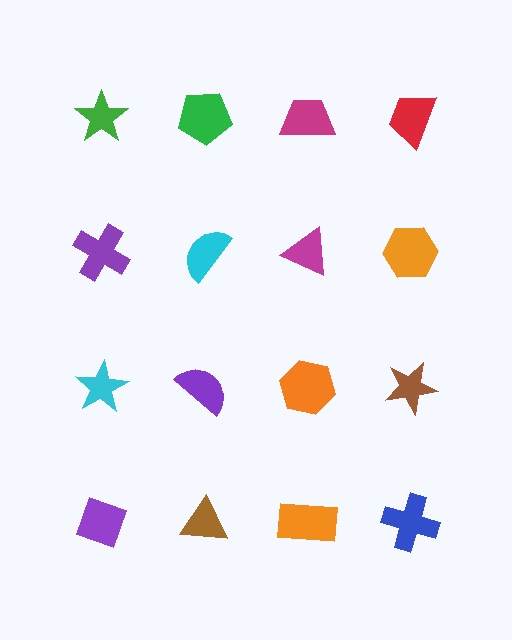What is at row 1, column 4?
A red trapezoid.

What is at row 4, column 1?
A purple diamond.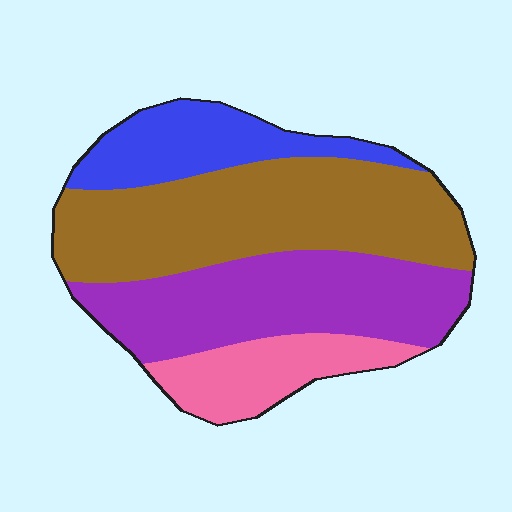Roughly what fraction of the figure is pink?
Pink covers 14% of the figure.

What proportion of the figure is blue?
Blue covers around 15% of the figure.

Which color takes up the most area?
Brown, at roughly 40%.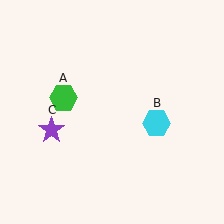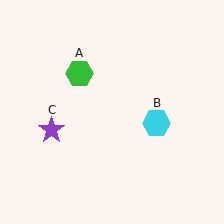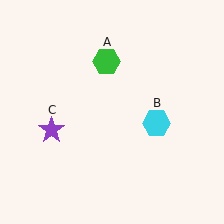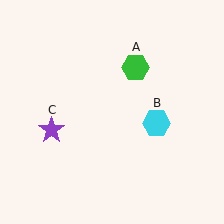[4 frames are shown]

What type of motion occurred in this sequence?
The green hexagon (object A) rotated clockwise around the center of the scene.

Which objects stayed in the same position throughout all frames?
Cyan hexagon (object B) and purple star (object C) remained stationary.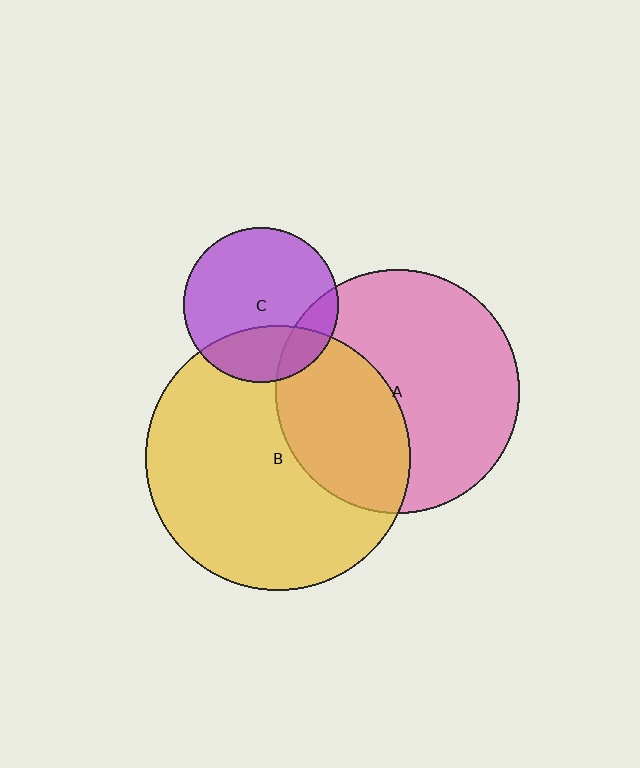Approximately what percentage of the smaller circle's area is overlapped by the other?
Approximately 15%.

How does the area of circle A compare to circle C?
Approximately 2.5 times.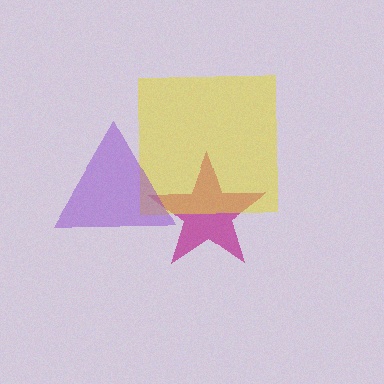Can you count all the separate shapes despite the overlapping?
Yes, there are 3 separate shapes.